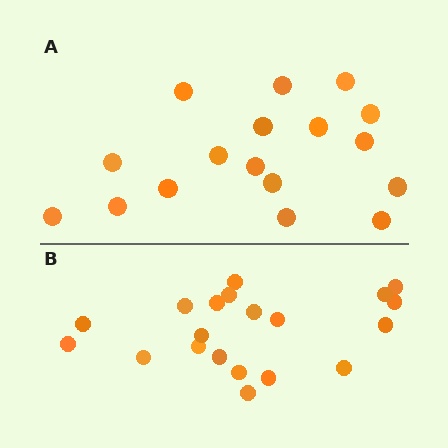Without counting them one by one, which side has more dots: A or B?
Region B (the bottom region) has more dots.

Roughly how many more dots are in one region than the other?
Region B has just a few more — roughly 2 or 3 more dots than region A.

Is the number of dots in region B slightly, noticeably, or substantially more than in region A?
Region B has only slightly more — the two regions are fairly close. The ratio is roughly 1.2 to 1.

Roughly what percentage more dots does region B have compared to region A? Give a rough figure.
About 20% more.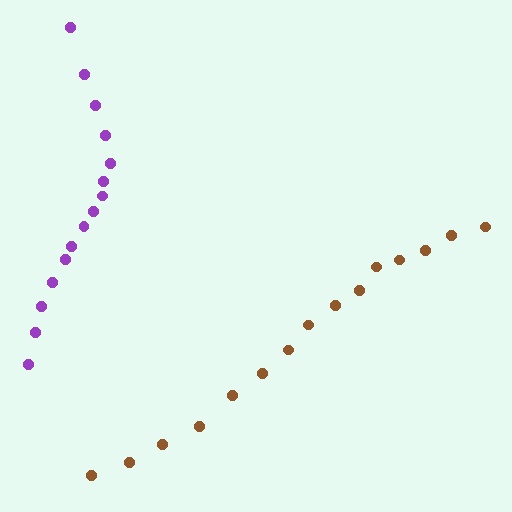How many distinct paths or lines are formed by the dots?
There are 2 distinct paths.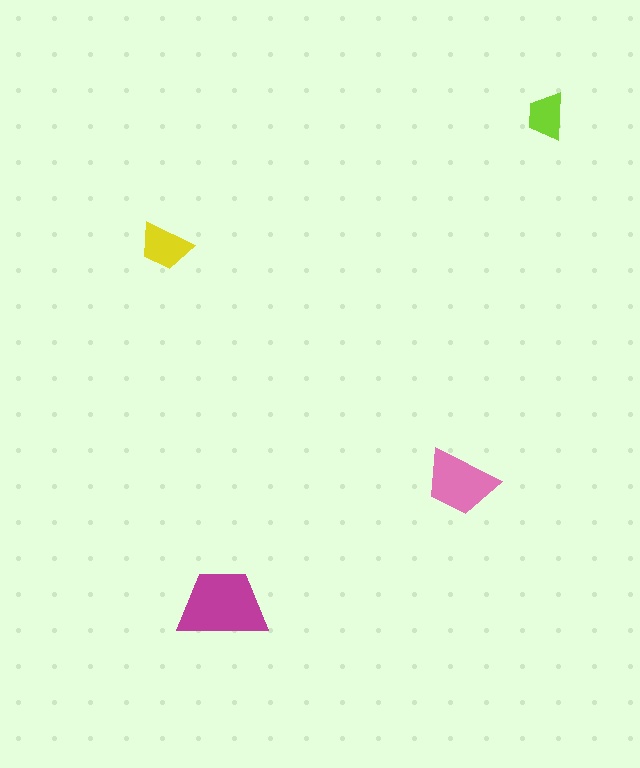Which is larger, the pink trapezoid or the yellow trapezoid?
The pink one.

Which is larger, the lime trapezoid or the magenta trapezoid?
The magenta one.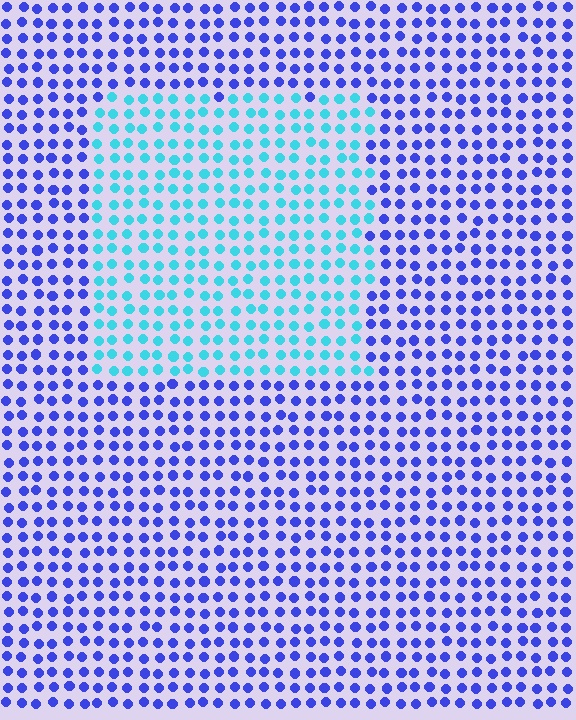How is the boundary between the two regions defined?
The boundary is defined purely by a slight shift in hue (about 52 degrees). Spacing, size, and orientation are identical on both sides.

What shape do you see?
I see a rectangle.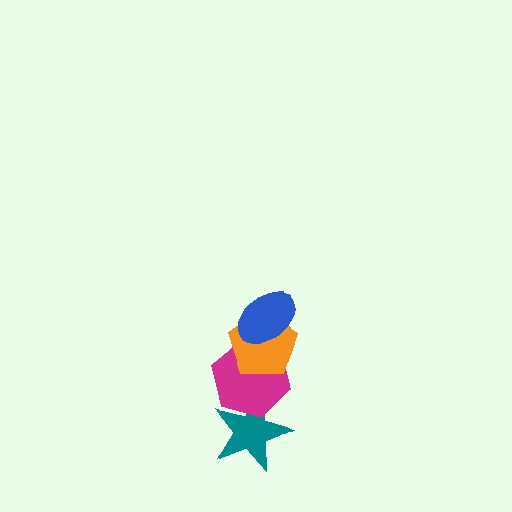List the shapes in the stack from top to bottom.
From top to bottom: the blue ellipse, the orange pentagon, the magenta hexagon, the teal star.